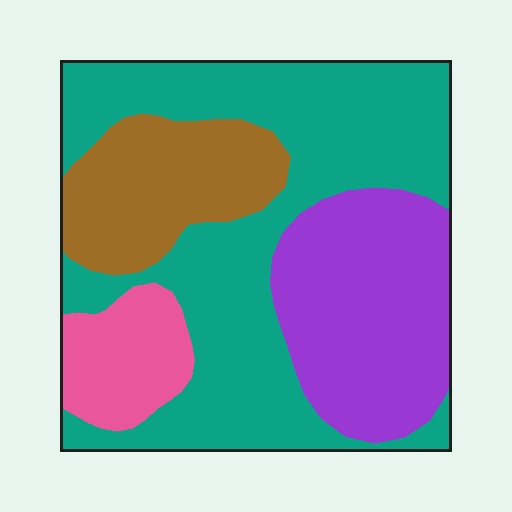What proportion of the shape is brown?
Brown takes up about one sixth (1/6) of the shape.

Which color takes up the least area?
Pink, at roughly 10%.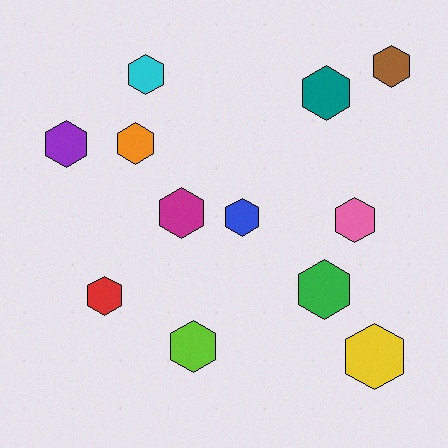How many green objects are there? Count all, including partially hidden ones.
There is 1 green object.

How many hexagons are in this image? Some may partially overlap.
There are 12 hexagons.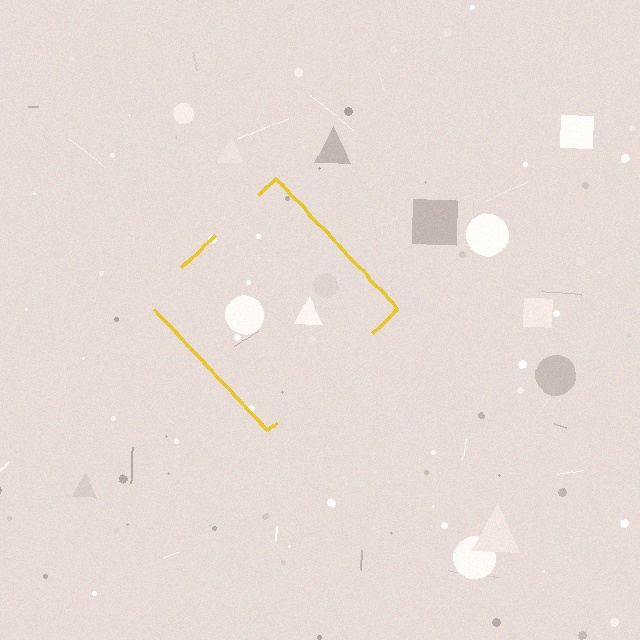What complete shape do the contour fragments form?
The contour fragments form a diamond.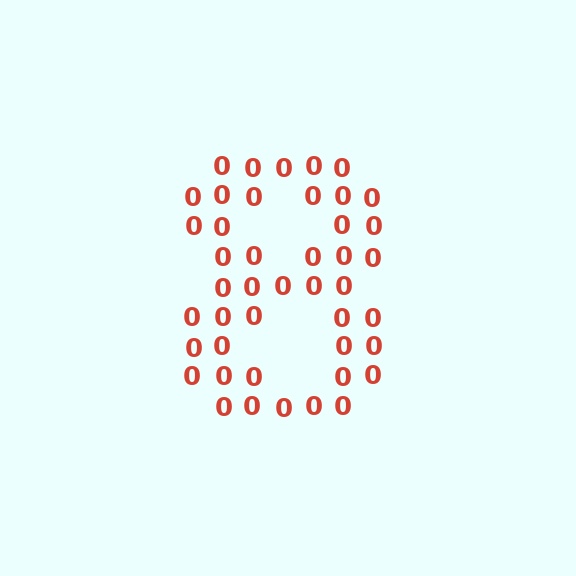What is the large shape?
The large shape is the digit 8.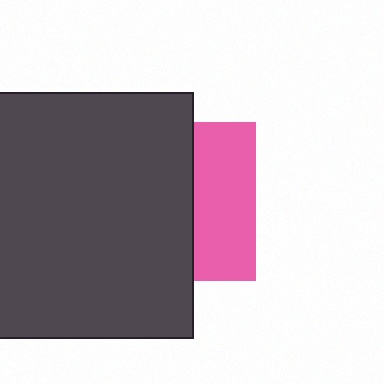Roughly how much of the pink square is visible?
A small part of it is visible (roughly 39%).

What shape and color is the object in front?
The object in front is a dark gray square.